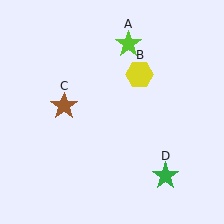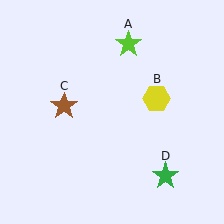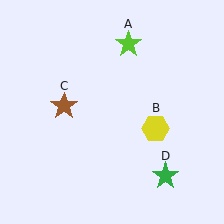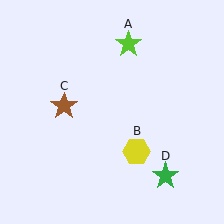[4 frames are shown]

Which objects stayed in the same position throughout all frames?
Lime star (object A) and brown star (object C) and green star (object D) remained stationary.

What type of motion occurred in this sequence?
The yellow hexagon (object B) rotated clockwise around the center of the scene.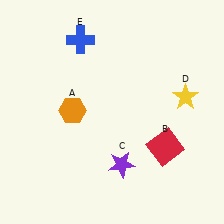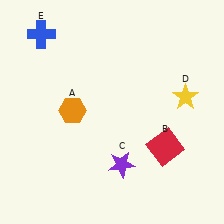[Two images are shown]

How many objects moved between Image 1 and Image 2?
1 object moved between the two images.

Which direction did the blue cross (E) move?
The blue cross (E) moved left.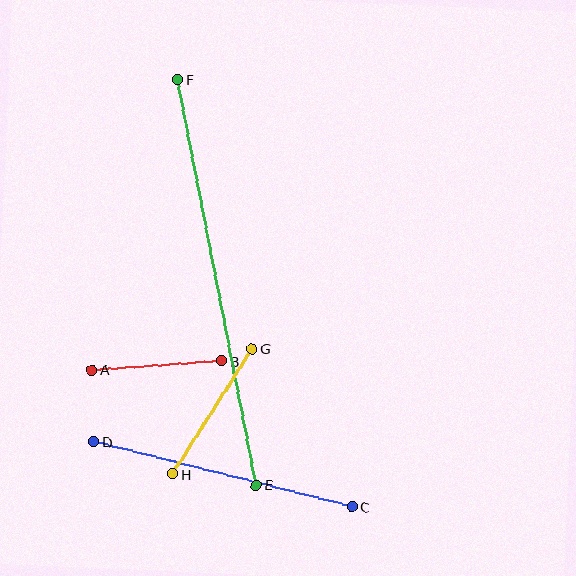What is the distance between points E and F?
The distance is approximately 414 pixels.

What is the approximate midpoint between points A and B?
The midpoint is at approximately (157, 366) pixels.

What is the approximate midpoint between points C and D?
The midpoint is at approximately (223, 474) pixels.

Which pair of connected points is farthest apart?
Points E and F are farthest apart.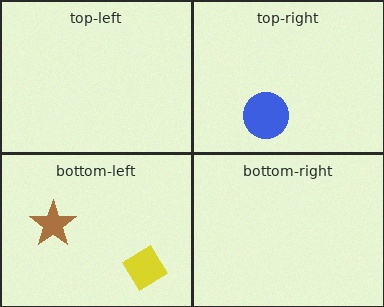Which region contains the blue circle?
The top-right region.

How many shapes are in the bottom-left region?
2.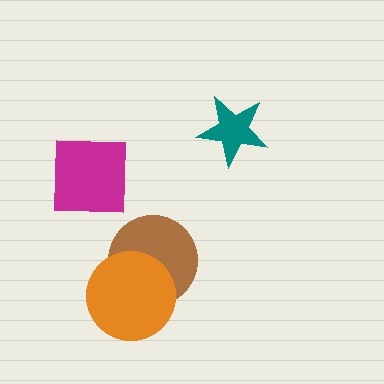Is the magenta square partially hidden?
No, no other shape covers it.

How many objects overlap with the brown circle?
1 object overlaps with the brown circle.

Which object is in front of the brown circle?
The orange circle is in front of the brown circle.